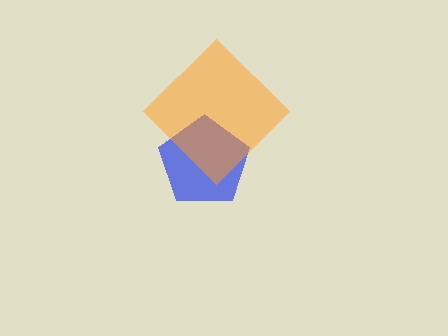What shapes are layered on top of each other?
The layered shapes are: a blue pentagon, an orange diamond.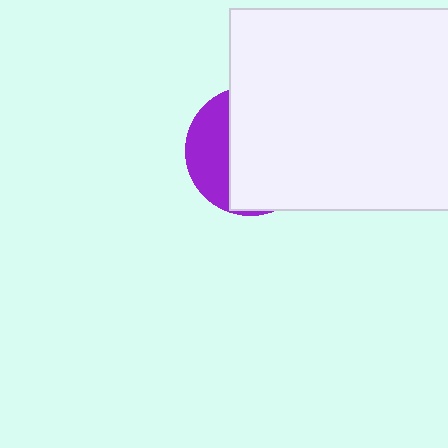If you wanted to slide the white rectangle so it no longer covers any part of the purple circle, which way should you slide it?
Slide it right — that is the most direct way to separate the two shapes.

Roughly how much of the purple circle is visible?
A small part of it is visible (roughly 31%).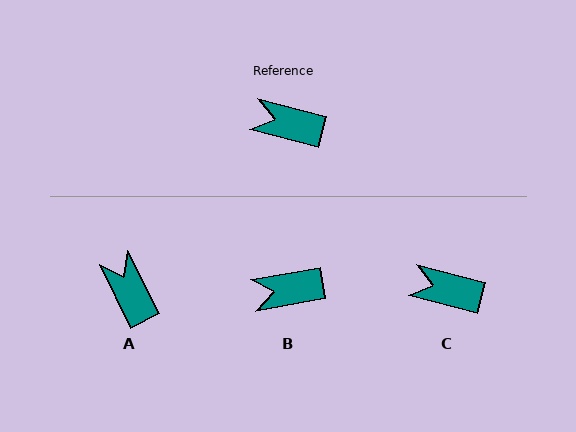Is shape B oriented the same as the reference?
No, it is off by about 24 degrees.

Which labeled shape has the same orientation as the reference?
C.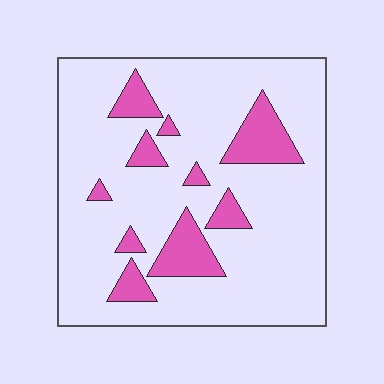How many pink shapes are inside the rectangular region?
10.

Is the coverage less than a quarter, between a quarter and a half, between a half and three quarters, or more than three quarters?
Less than a quarter.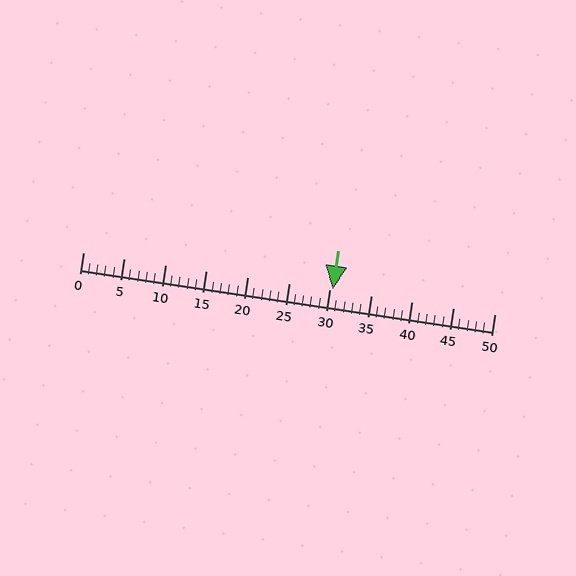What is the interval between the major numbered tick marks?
The major tick marks are spaced 5 units apart.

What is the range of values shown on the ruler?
The ruler shows values from 0 to 50.